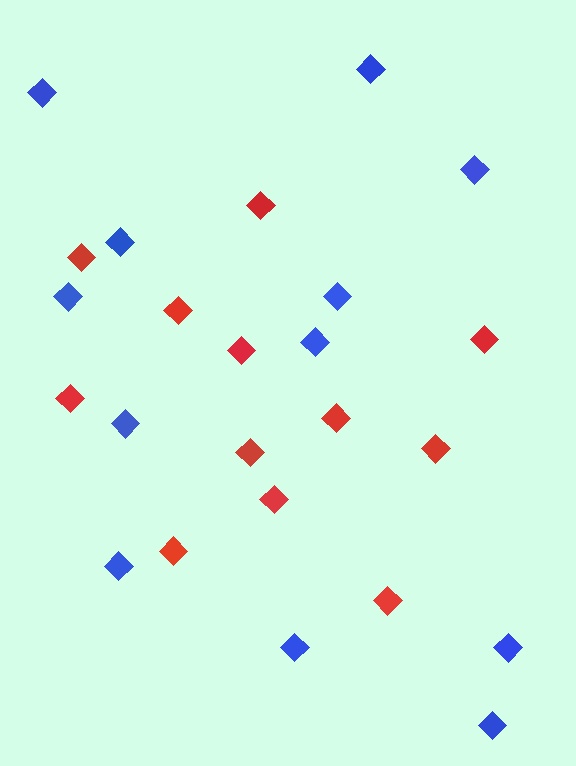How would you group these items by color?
There are 2 groups: one group of blue diamonds (12) and one group of red diamonds (12).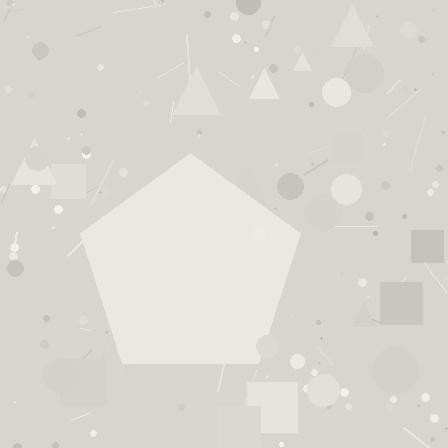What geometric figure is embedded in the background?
A pentagon is embedded in the background.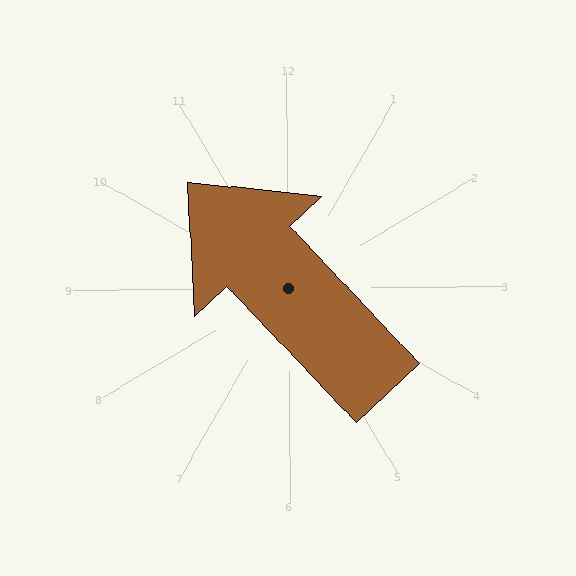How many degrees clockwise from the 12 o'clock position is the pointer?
Approximately 317 degrees.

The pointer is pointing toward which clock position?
Roughly 11 o'clock.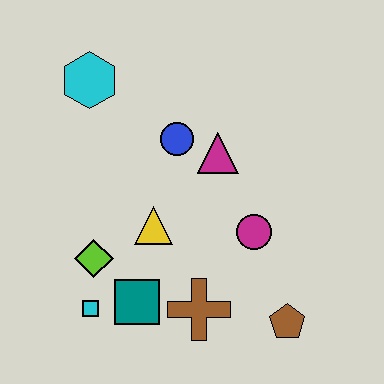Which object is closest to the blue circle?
The magenta triangle is closest to the blue circle.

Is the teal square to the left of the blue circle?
Yes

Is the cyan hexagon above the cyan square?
Yes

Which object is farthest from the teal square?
The cyan hexagon is farthest from the teal square.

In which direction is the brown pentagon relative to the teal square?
The brown pentagon is to the right of the teal square.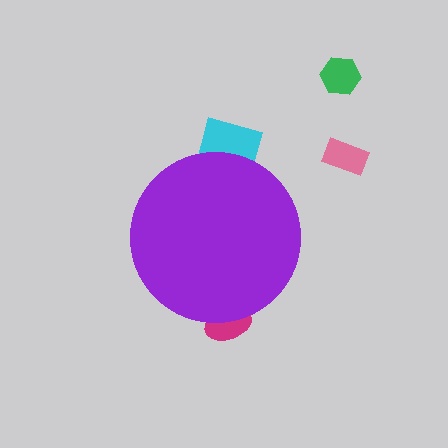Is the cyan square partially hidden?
Yes, the cyan square is partially hidden behind the purple circle.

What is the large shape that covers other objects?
A purple circle.